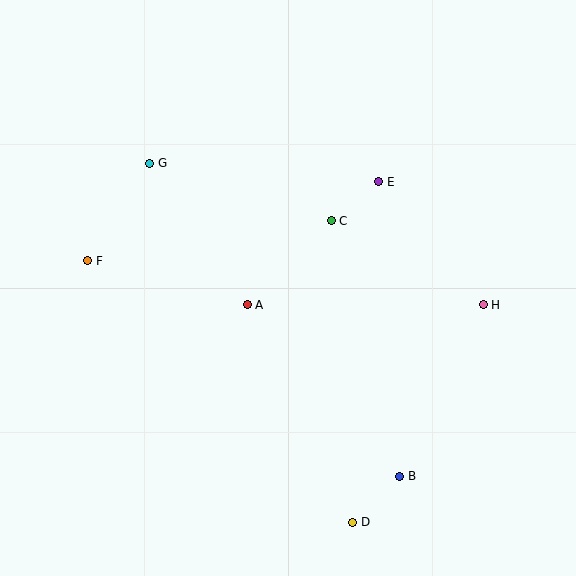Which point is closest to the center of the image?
Point A at (247, 305) is closest to the center.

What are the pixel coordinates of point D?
Point D is at (353, 522).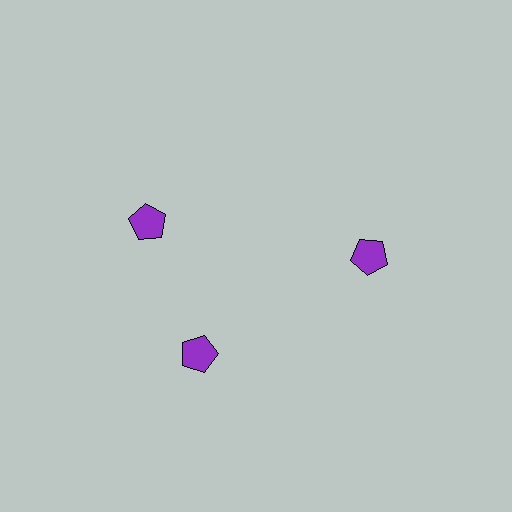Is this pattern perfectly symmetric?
No. The 3 purple pentagons are arranged in a ring, but one element near the 11 o'clock position is rotated out of alignment along the ring, breaking the 3-fold rotational symmetry.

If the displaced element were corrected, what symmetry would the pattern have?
It would have 3-fold rotational symmetry — the pattern would map onto itself every 120 degrees.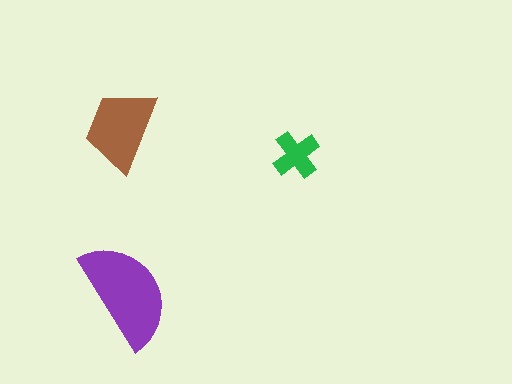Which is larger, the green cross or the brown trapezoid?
The brown trapezoid.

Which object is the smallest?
The green cross.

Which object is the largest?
The purple semicircle.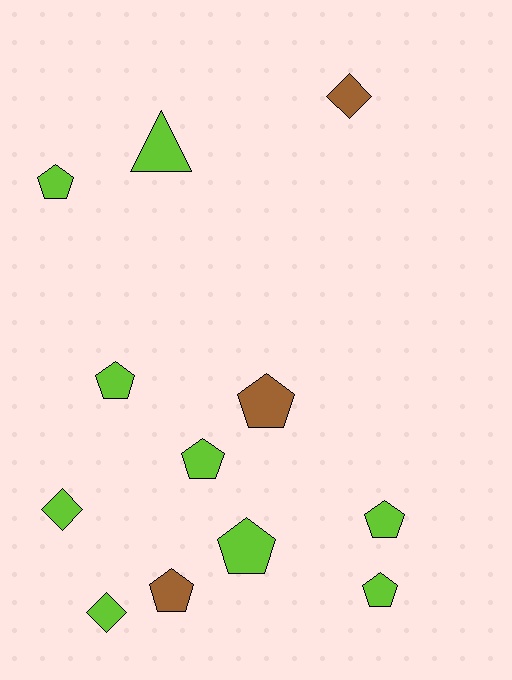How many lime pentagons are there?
There are 6 lime pentagons.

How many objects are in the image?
There are 12 objects.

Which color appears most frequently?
Lime, with 9 objects.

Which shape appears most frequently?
Pentagon, with 8 objects.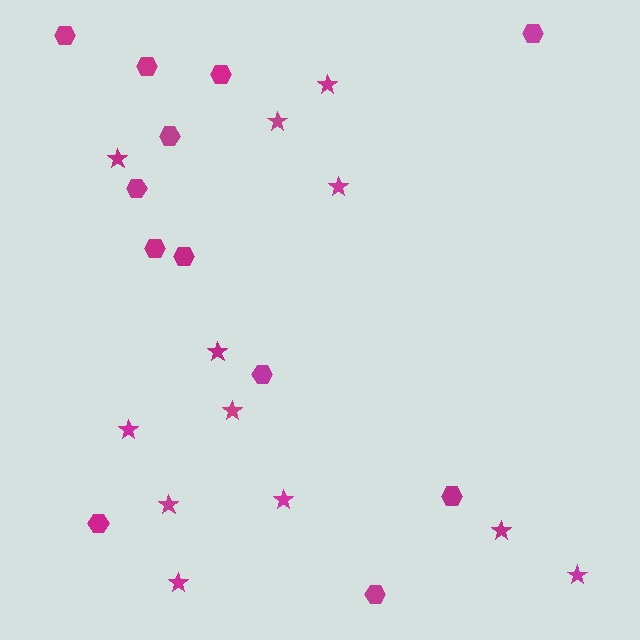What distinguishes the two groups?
There are 2 groups: one group of stars (12) and one group of hexagons (12).